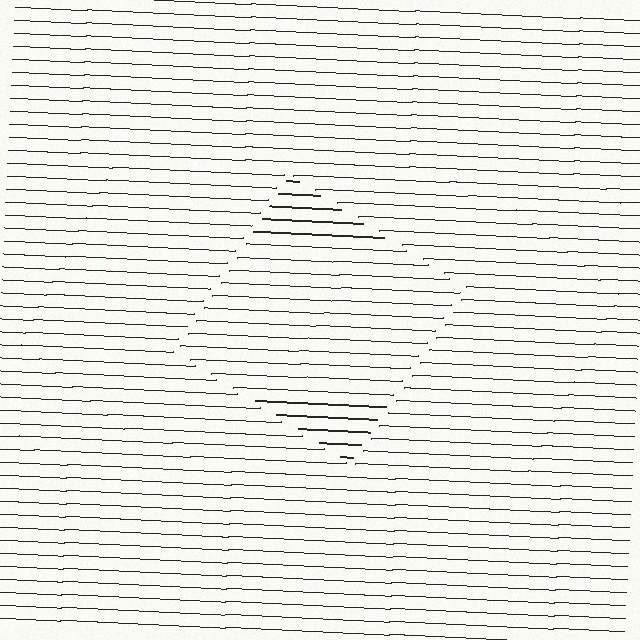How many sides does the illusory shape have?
4 sides — the line-ends trace a square.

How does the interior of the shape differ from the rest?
The interior of the shape contains the same grating, shifted by half a period — the contour is defined by the phase discontinuity where line-ends from the inner and outer gratings abut.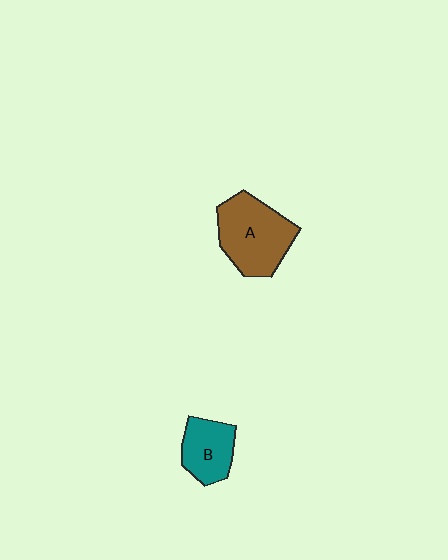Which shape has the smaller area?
Shape B (teal).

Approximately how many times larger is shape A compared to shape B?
Approximately 1.6 times.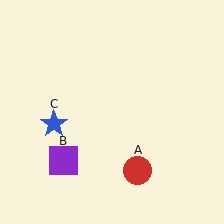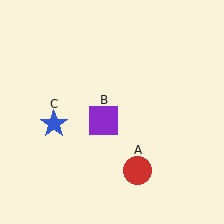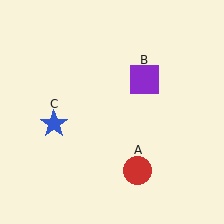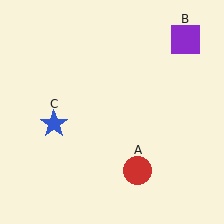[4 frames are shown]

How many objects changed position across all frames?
1 object changed position: purple square (object B).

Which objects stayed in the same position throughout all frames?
Red circle (object A) and blue star (object C) remained stationary.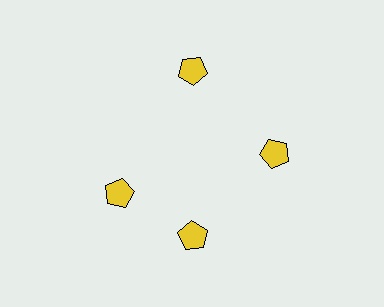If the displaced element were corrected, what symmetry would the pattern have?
It would have 4-fold rotational symmetry — the pattern would map onto itself every 90 degrees.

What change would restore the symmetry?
The symmetry would be restored by rotating it back into even spacing with its neighbors so that all 4 pentagons sit at equal angles and equal distance from the center.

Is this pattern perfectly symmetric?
No. The 4 yellow pentagons are arranged in a ring, but one element near the 9 o'clock position is rotated out of alignment along the ring, breaking the 4-fold rotational symmetry.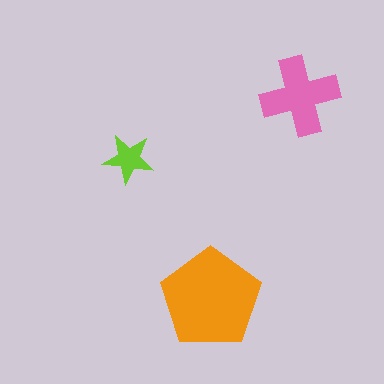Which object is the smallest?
The lime star.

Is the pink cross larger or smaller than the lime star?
Larger.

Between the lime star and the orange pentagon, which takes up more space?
The orange pentagon.